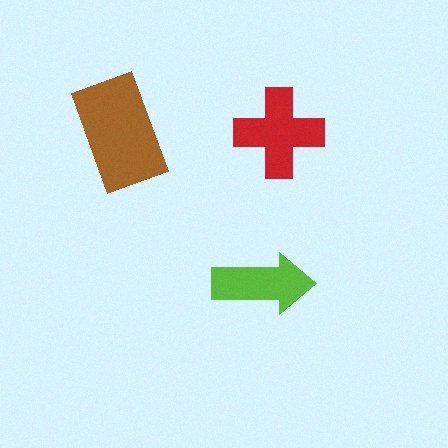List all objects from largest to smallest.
The brown rectangle, the red cross, the lime arrow.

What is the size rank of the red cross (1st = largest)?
2nd.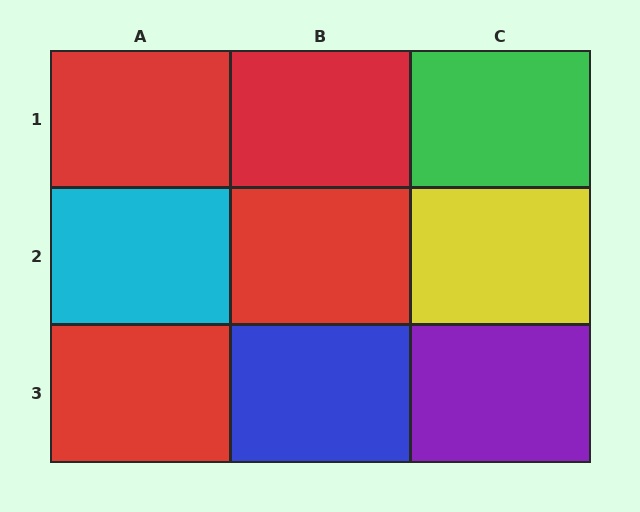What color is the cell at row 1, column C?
Green.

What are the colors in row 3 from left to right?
Red, blue, purple.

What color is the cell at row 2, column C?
Yellow.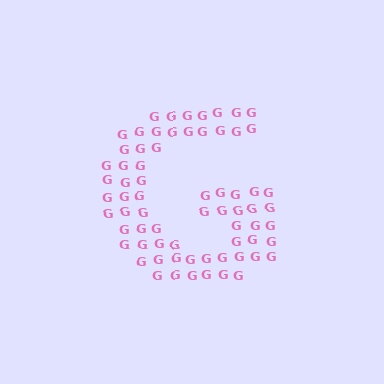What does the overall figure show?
The overall figure shows the letter G.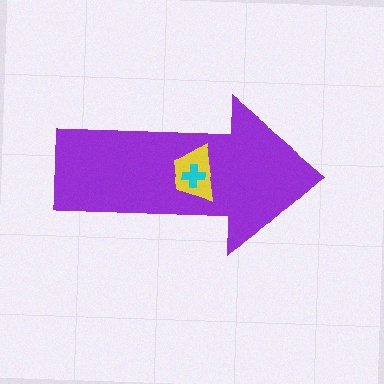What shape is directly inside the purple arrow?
The yellow trapezoid.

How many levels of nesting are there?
3.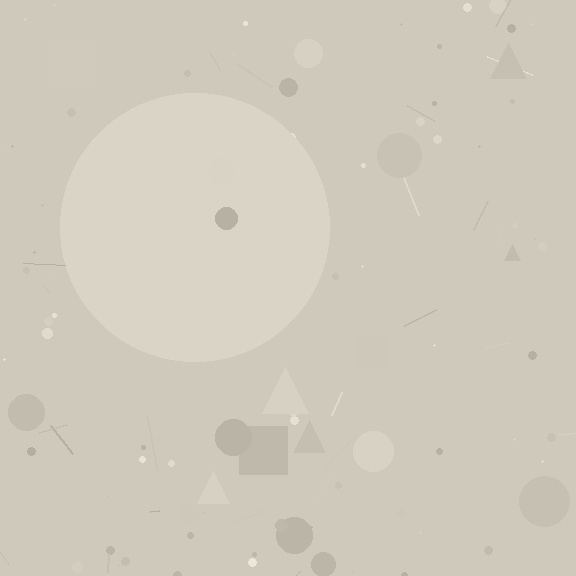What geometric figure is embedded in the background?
A circle is embedded in the background.